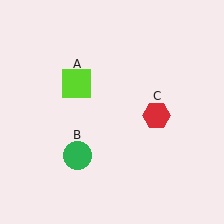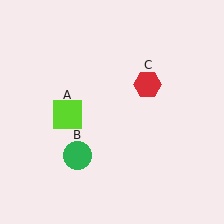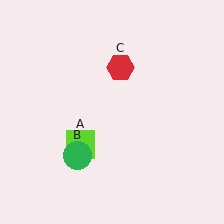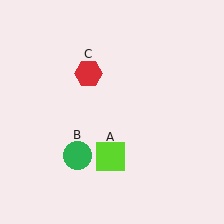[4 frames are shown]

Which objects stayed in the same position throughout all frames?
Green circle (object B) remained stationary.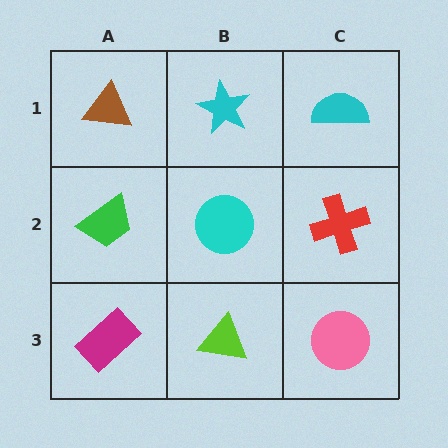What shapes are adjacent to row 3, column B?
A cyan circle (row 2, column B), a magenta rectangle (row 3, column A), a pink circle (row 3, column C).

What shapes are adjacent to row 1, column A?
A green trapezoid (row 2, column A), a cyan star (row 1, column B).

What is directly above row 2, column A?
A brown triangle.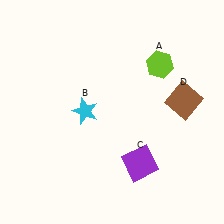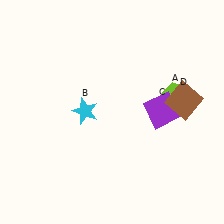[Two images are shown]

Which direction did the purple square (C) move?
The purple square (C) moved up.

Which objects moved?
The objects that moved are: the lime hexagon (A), the purple square (C).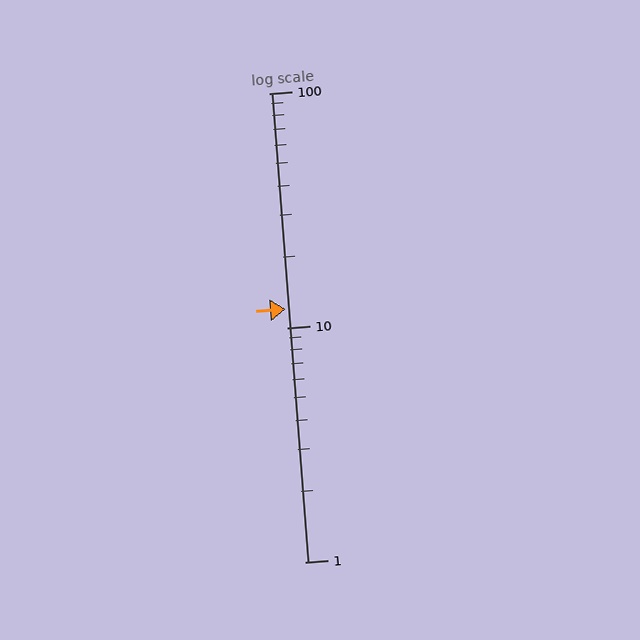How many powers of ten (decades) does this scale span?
The scale spans 2 decades, from 1 to 100.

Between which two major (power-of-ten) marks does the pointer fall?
The pointer is between 10 and 100.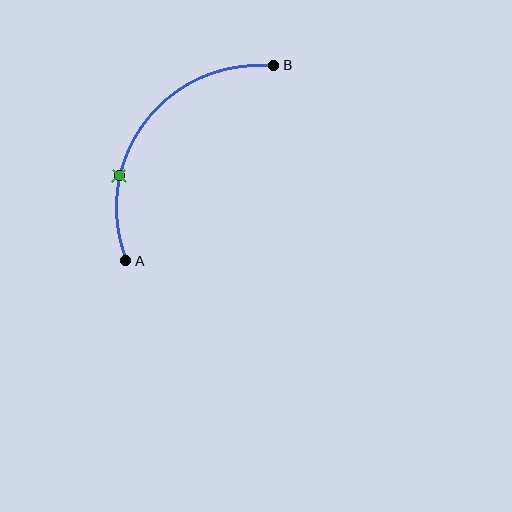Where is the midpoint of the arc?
The arc midpoint is the point on the curve farthest from the straight line joining A and B. It sits above and to the left of that line.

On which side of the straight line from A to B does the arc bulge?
The arc bulges above and to the left of the straight line connecting A and B.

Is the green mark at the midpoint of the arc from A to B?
No. The green mark lies on the arc but is closer to endpoint A. The arc midpoint would be at the point on the curve equidistant along the arc from both A and B.